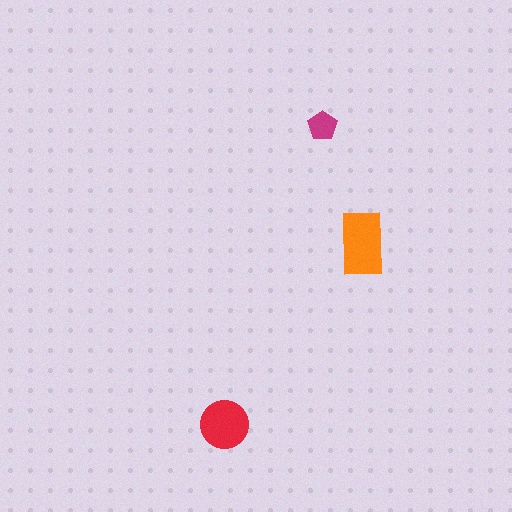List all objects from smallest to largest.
The magenta pentagon, the red circle, the orange rectangle.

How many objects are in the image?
There are 3 objects in the image.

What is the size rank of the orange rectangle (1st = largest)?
1st.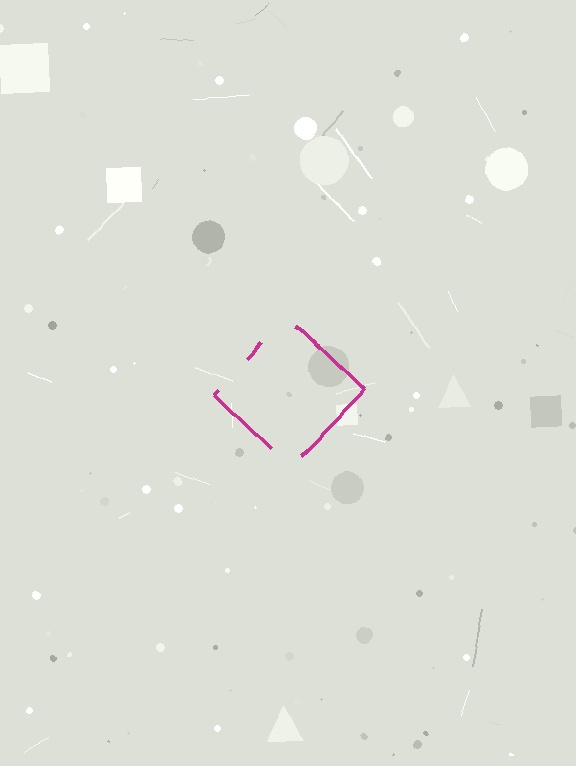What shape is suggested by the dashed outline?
The dashed outline suggests a diamond.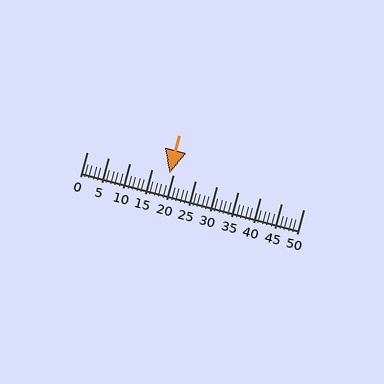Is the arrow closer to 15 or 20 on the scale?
The arrow is closer to 20.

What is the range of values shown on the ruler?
The ruler shows values from 0 to 50.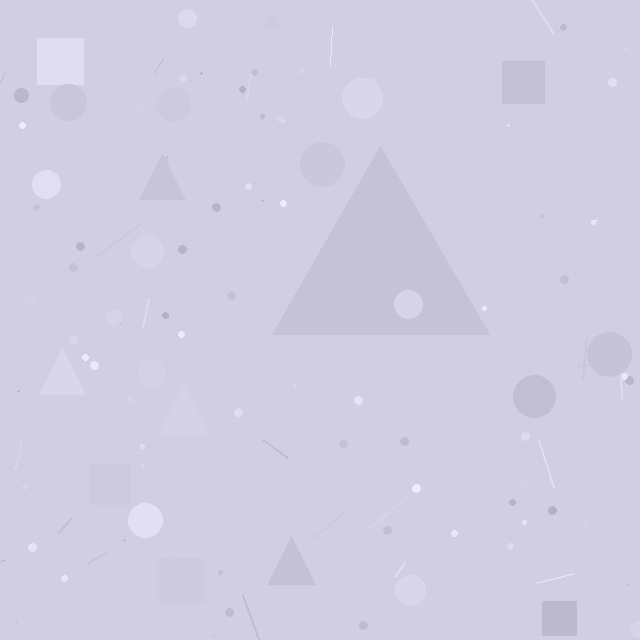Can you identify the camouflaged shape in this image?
The camouflaged shape is a triangle.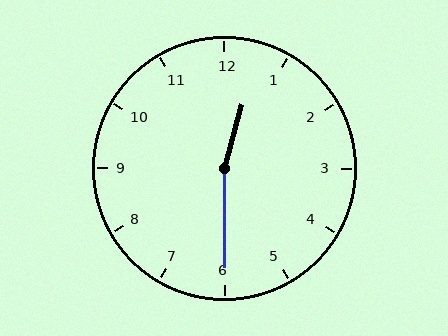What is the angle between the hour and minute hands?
Approximately 165 degrees.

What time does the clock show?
12:30.